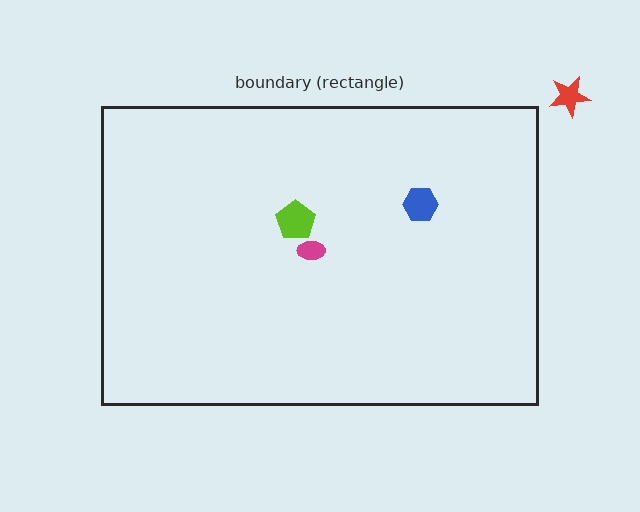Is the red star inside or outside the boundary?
Outside.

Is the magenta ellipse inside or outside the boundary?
Inside.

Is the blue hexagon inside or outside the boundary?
Inside.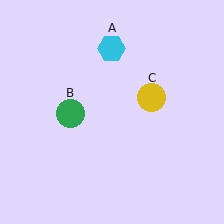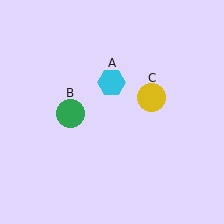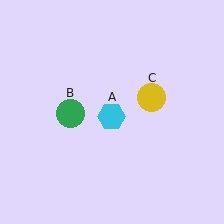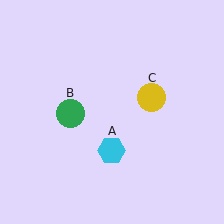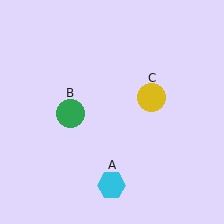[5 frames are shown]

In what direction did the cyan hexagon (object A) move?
The cyan hexagon (object A) moved down.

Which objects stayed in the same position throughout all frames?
Green circle (object B) and yellow circle (object C) remained stationary.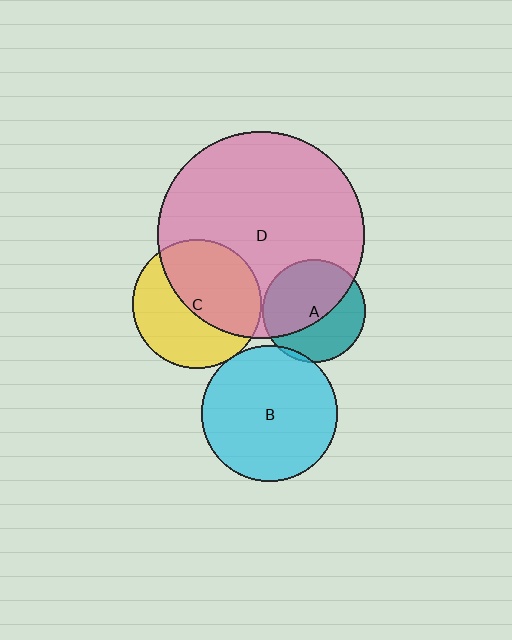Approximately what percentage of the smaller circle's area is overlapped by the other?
Approximately 55%.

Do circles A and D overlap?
Yes.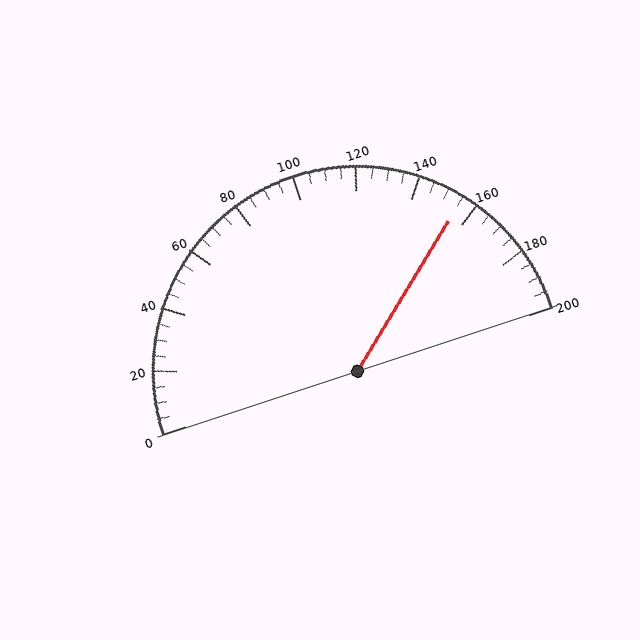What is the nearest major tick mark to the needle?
The nearest major tick mark is 160.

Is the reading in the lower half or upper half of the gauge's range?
The reading is in the upper half of the range (0 to 200).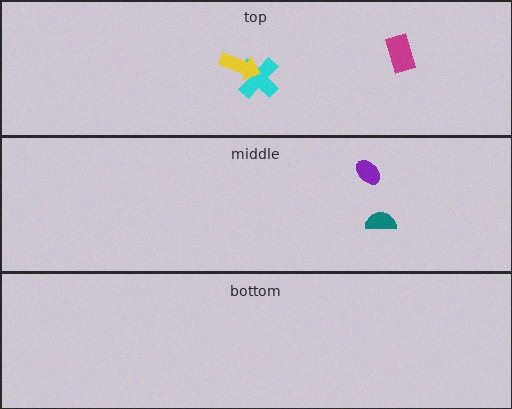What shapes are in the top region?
The cyan cross, the magenta rectangle, the yellow arrow.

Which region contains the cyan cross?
The top region.